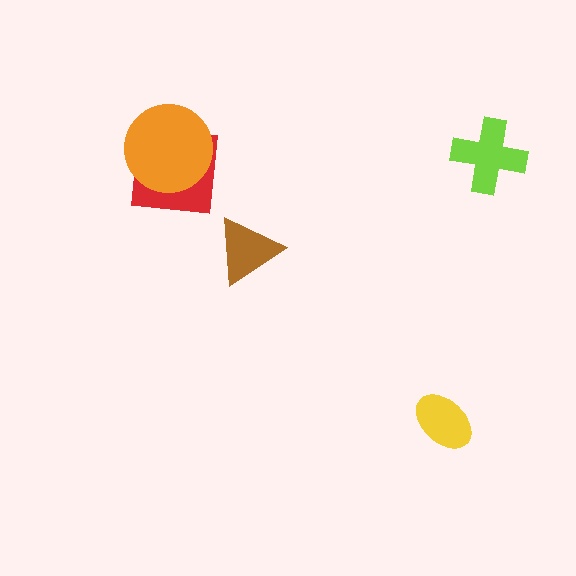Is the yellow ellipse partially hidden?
No, no other shape covers it.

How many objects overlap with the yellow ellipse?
0 objects overlap with the yellow ellipse.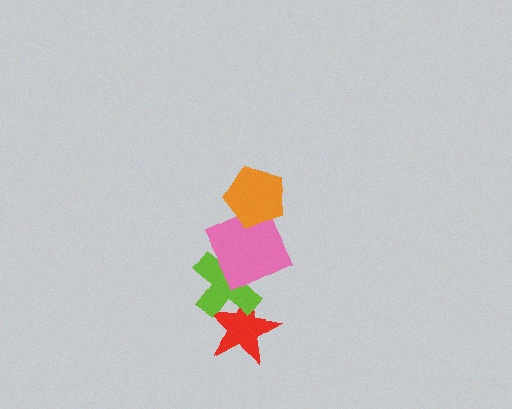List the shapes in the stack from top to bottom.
From top to bottom: the orange pentagon, the pink square, the lime cross, the red star.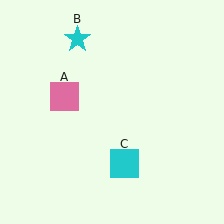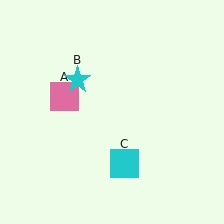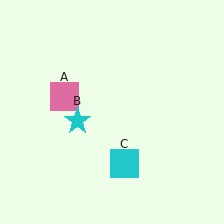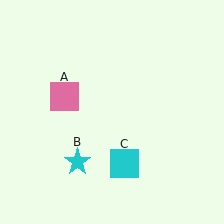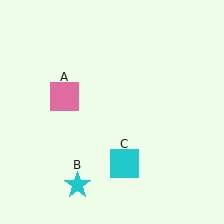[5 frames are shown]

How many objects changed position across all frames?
1 object changed position: cyan star (object B).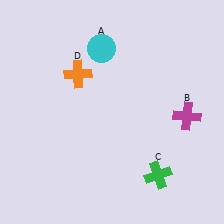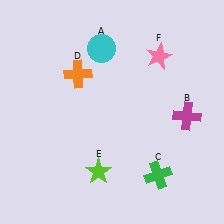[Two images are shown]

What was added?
A lime star (E), a pink star (F) were added in Image 2.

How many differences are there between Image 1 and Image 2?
There are 2 differences between the two images.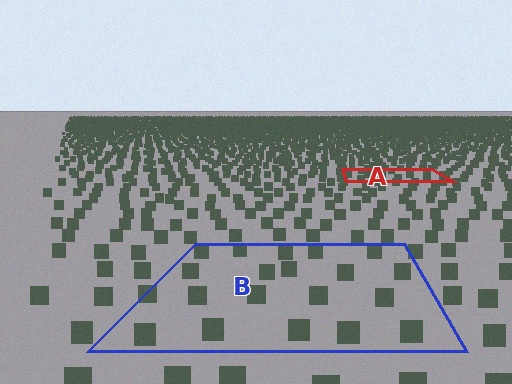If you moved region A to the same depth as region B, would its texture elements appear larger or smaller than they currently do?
They would appear larger. At a closer depth, the same texture elements are projected at a bigger on-screen size.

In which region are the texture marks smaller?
The texture marks are smaller in region A, because it is farther away.